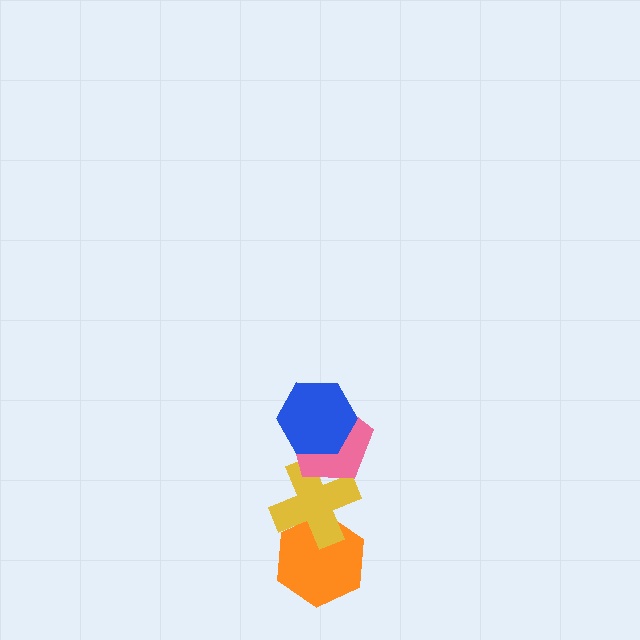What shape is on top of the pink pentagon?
The blue hexagon is on top of the pink pentagon.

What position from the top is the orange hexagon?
The orange hexagon is 4th from the top.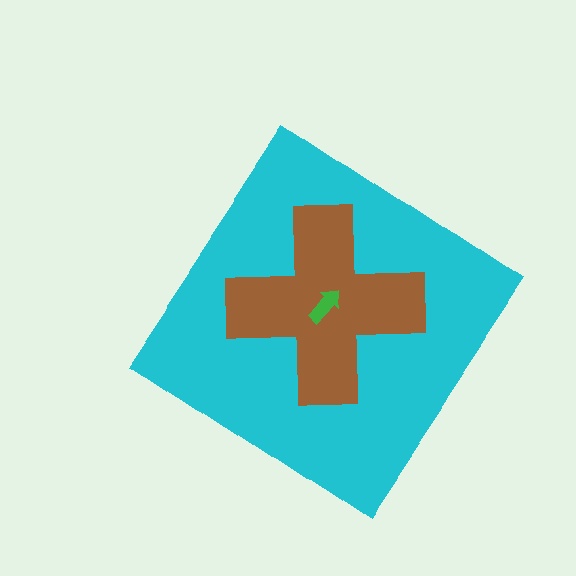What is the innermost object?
The green arrow.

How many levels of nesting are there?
3.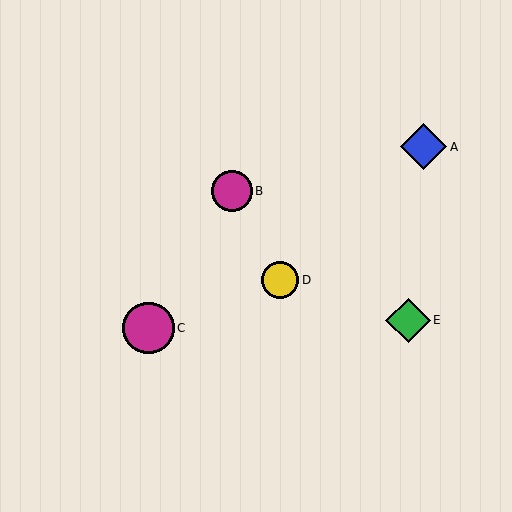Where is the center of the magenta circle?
The center of the magenta circle is at (232, 191).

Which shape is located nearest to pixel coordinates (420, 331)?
The green diamond (labeled E) at (408, 320) is nearest to that location.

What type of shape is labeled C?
Shape C is a magenta circle.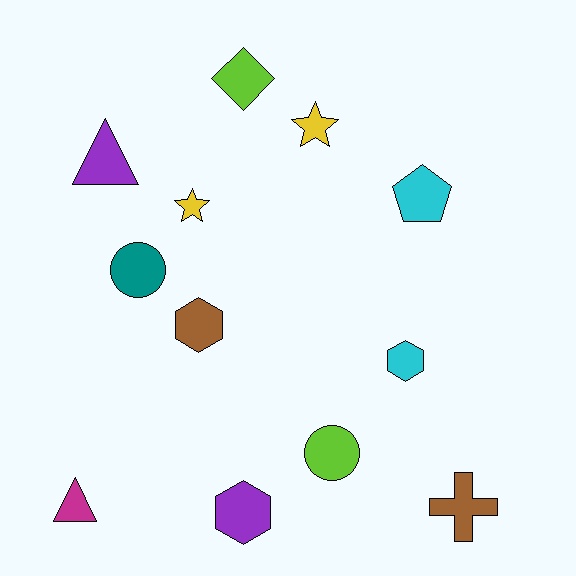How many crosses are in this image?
There is 1 cross.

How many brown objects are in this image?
There are 2 brown objects.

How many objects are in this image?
There are 12 objects.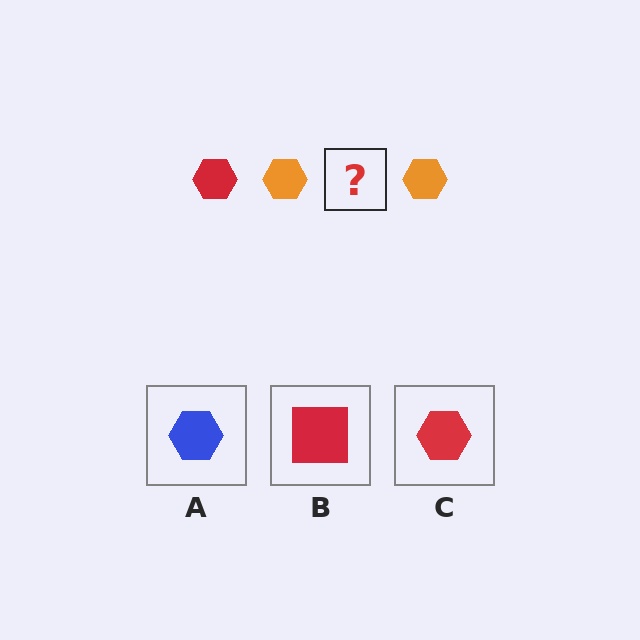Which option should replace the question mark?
Option C.